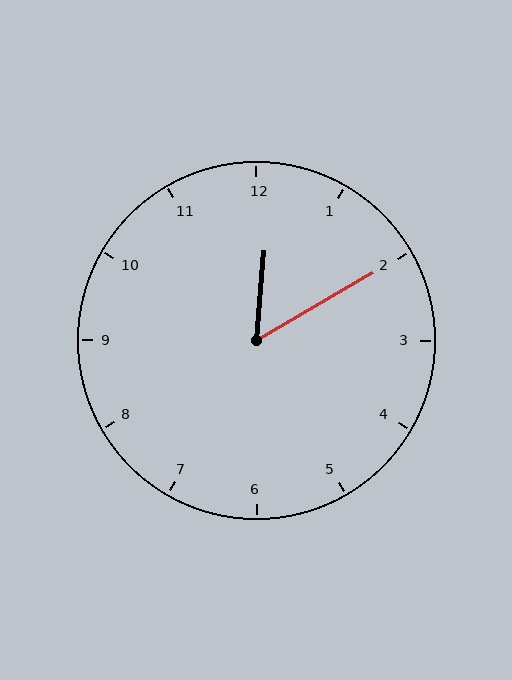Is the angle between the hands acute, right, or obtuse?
It is acute.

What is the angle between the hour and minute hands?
Approximately 55 degrees.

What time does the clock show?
12:10.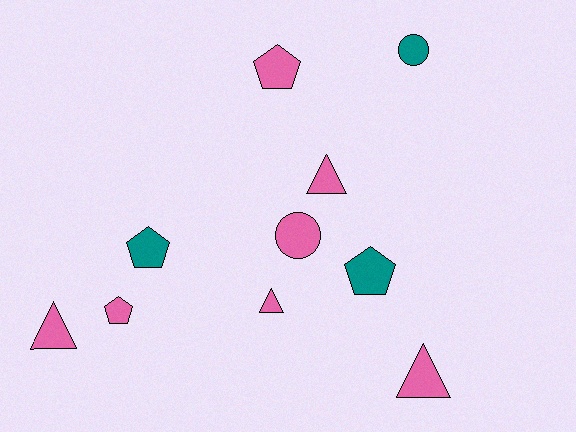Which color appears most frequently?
Pink, with 7 objects.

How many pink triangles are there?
There are 4 pink triangles.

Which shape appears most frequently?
Pentagon, with 4 objects.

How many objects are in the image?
There are 10 objects.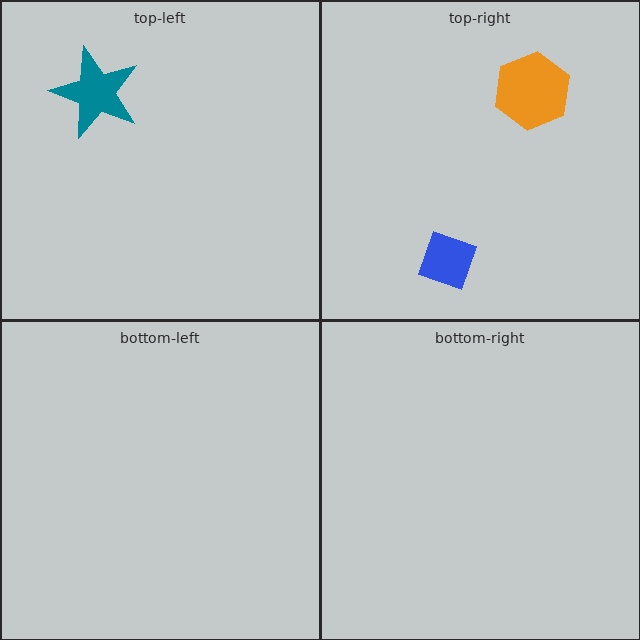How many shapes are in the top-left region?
1.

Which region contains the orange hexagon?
The top-right region.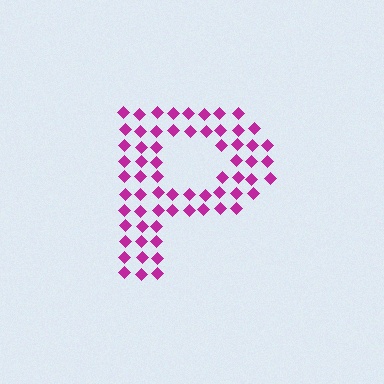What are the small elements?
The small elements are diamonds.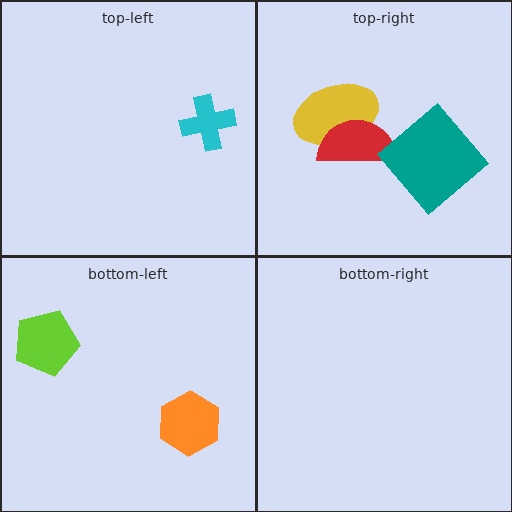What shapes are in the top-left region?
The cyan cross.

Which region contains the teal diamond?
The top-right region.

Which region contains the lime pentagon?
The bottom-left region.